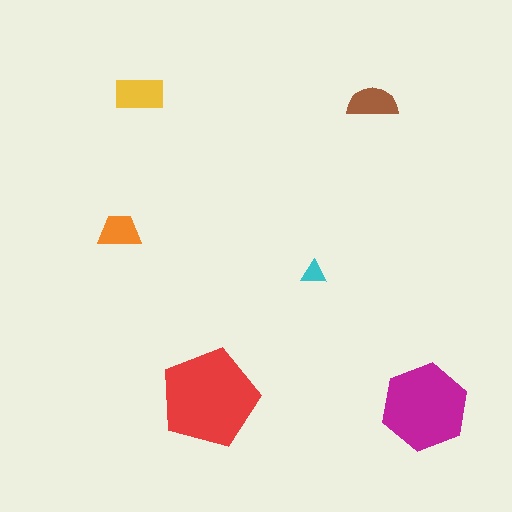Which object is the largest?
The red pentagon.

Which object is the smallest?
The cyan triangle.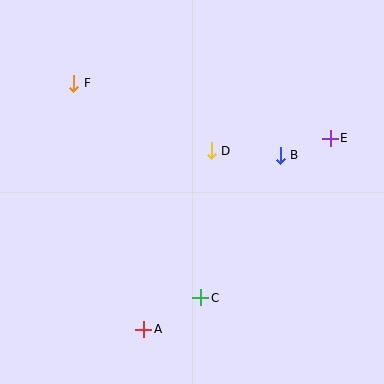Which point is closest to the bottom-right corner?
Point C is closest to the bottom-right corner.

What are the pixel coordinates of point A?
Point A is at (144, 329).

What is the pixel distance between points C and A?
The distance between C and A is 65 pixels.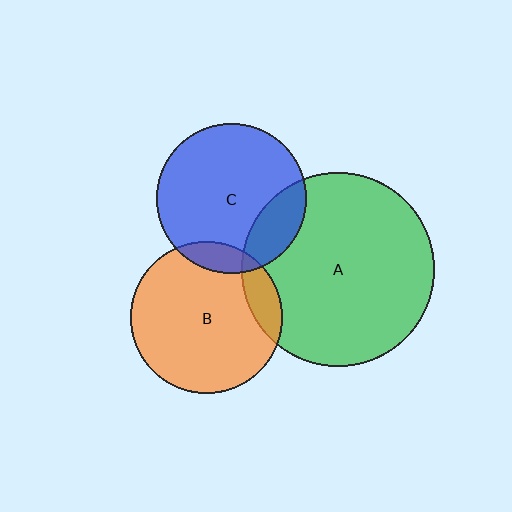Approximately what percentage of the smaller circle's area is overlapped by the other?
Approximately 10%.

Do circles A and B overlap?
Yes.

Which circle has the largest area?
Circle A (green).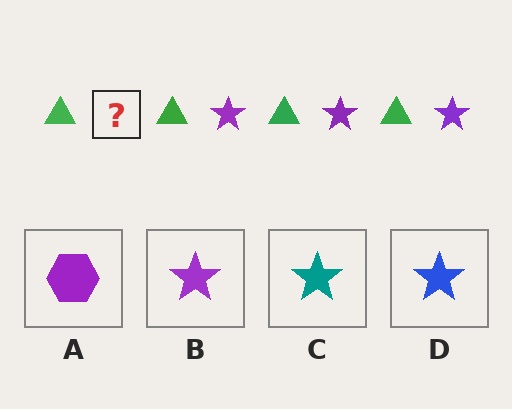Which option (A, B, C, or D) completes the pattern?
B.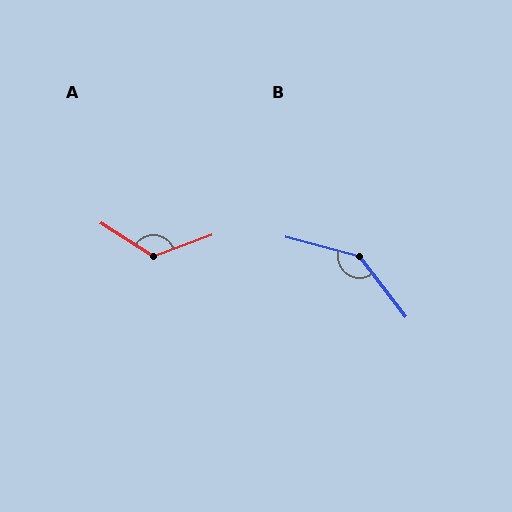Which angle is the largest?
B, at approximately 143 degrees.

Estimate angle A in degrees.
Approximately 127 degrees.